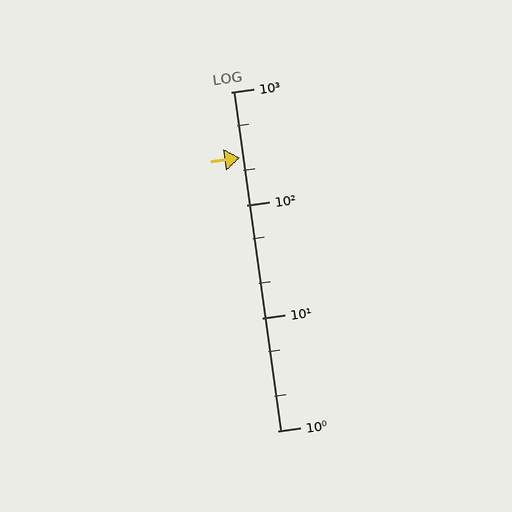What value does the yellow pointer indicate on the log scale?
The pointer indicates approximately 260.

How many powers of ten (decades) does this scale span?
The scale spans 3 decades, from 1 to 1000.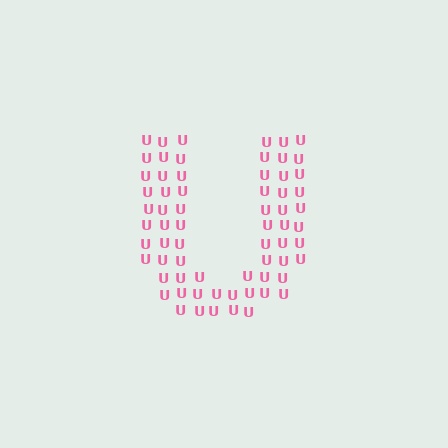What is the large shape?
The large shape is the letter U.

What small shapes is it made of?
It is made of small letter U's.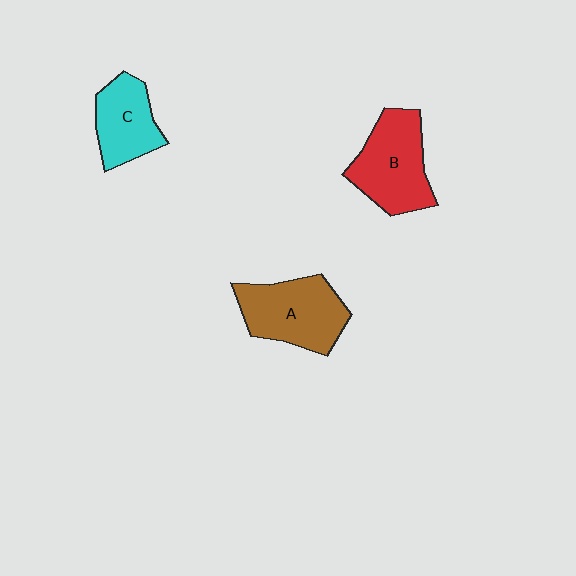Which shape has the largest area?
Shape A (brown).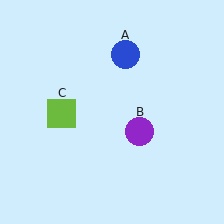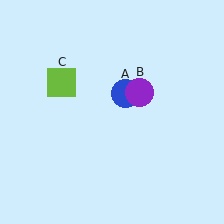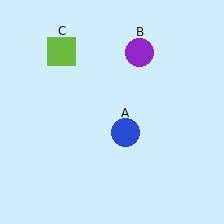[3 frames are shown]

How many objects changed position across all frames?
3 objects changed position: blue circle (object A), purple circle (object B), lime square (object C).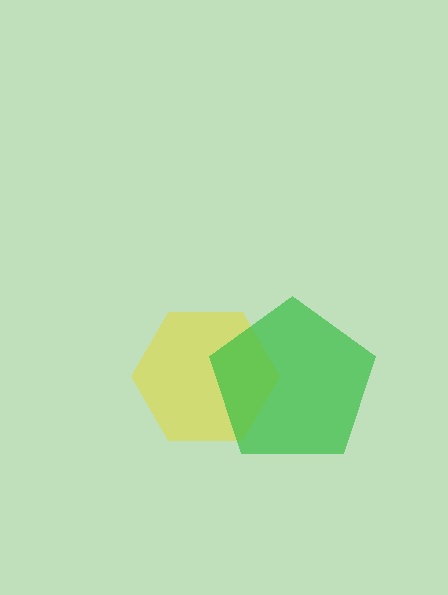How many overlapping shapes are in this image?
There are 2 overlapping shapes in the image.